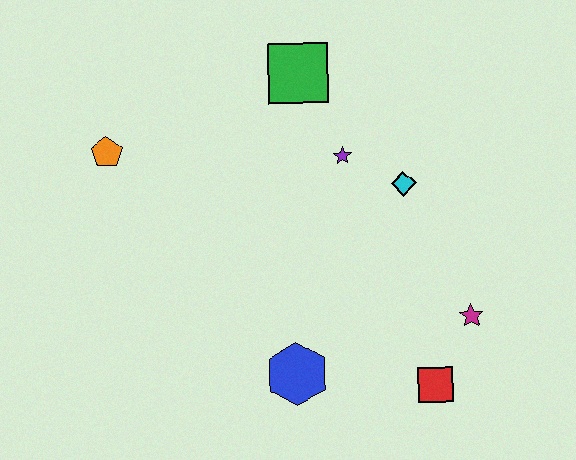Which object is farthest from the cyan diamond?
The orange pentagon is farthest from the cyan diamond.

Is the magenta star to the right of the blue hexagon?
Yes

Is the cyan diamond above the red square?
Yes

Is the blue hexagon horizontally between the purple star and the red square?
No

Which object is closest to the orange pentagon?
The green square is closest to the orange pentagon.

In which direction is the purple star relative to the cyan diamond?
The purple star is to the left of the cyan diamond.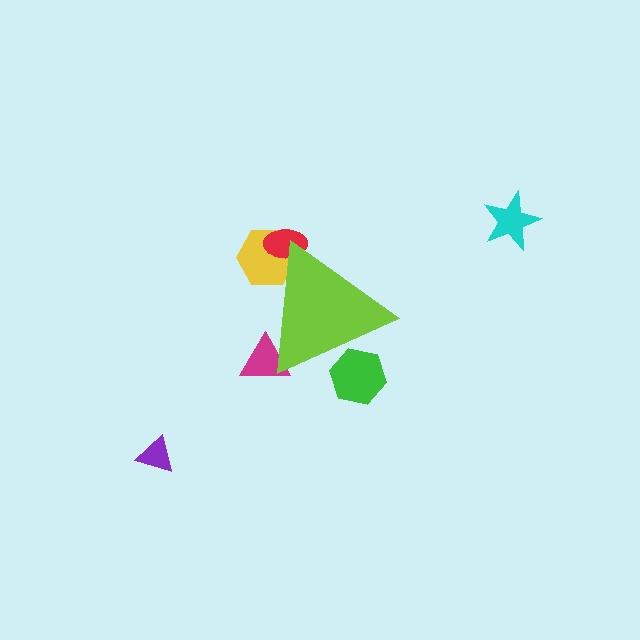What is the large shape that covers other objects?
A lime triangle.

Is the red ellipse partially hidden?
Yes, the red ellipse is partially hidden behind the lime triangle.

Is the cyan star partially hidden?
No, the cyan star is fully visible.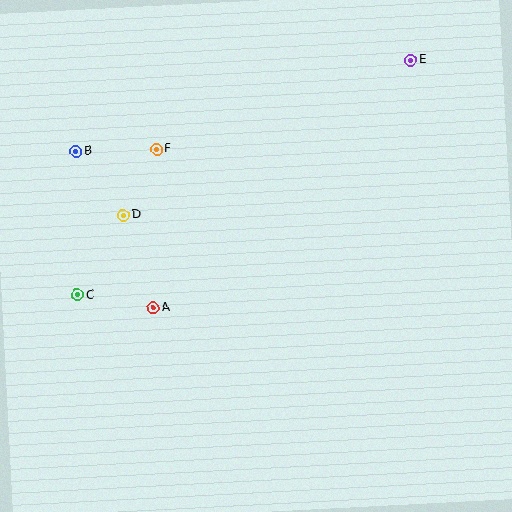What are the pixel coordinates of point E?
Point E is at (411, 60).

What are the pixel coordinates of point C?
Point C is at (78, 295).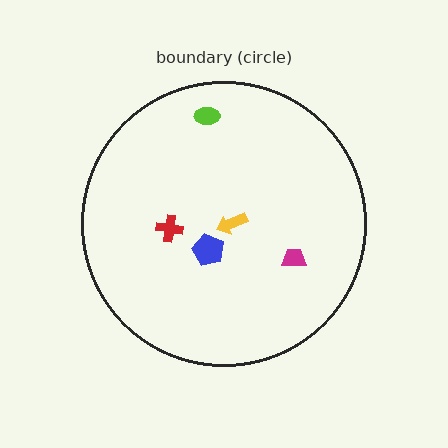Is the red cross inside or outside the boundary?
Inside.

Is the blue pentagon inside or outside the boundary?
Inside.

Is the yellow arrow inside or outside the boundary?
Inside.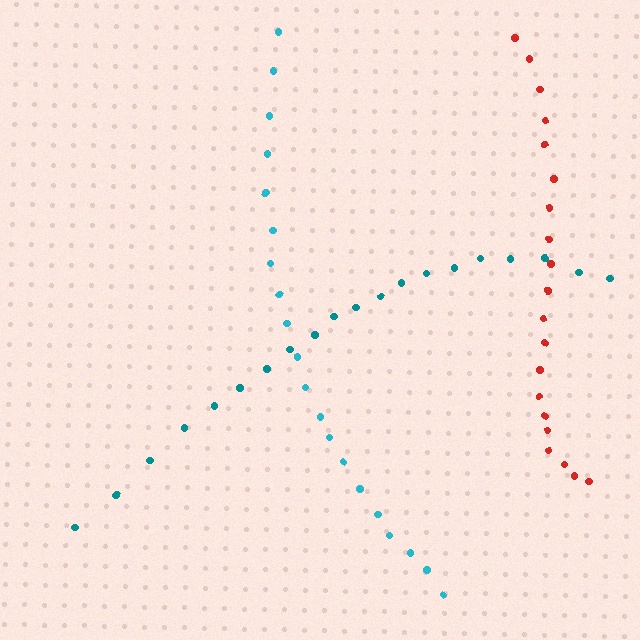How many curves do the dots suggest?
There are 3 distinct paths.